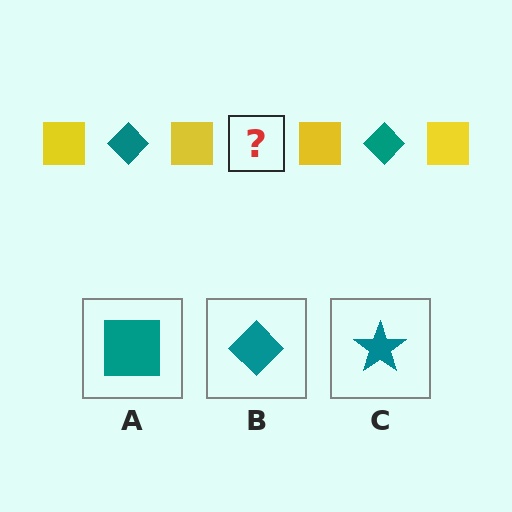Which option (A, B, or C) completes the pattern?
B.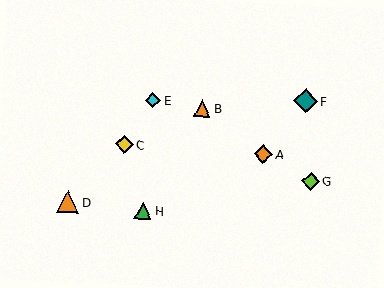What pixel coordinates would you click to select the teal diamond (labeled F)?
Click at (306, 101) to select the teal diamond F.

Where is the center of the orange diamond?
The center of the orange diamond is at (263, 154).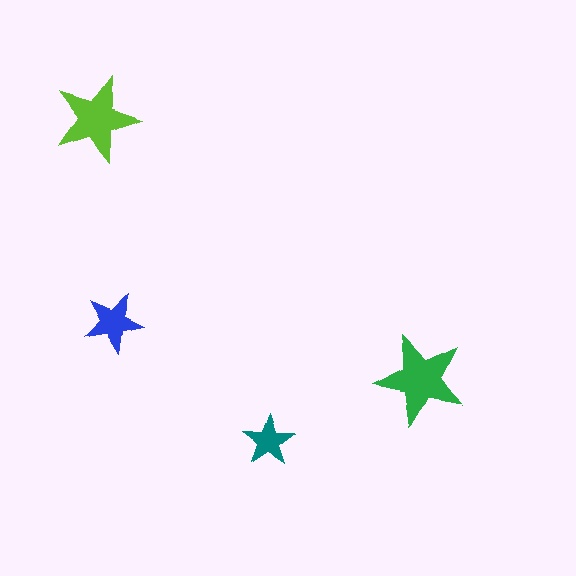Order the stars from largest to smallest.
the green one, the lime one, the blue one, the teal one.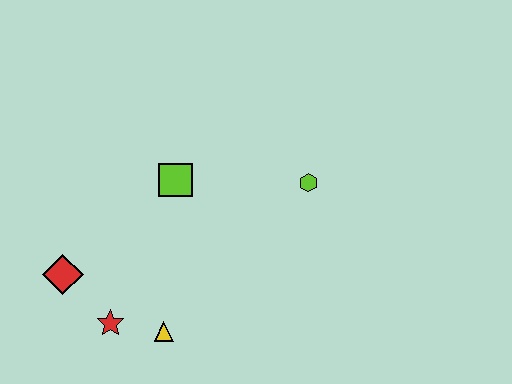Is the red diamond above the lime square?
No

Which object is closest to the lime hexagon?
The lime square is closest to the lime hexagon.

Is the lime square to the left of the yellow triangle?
No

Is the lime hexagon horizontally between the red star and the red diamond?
No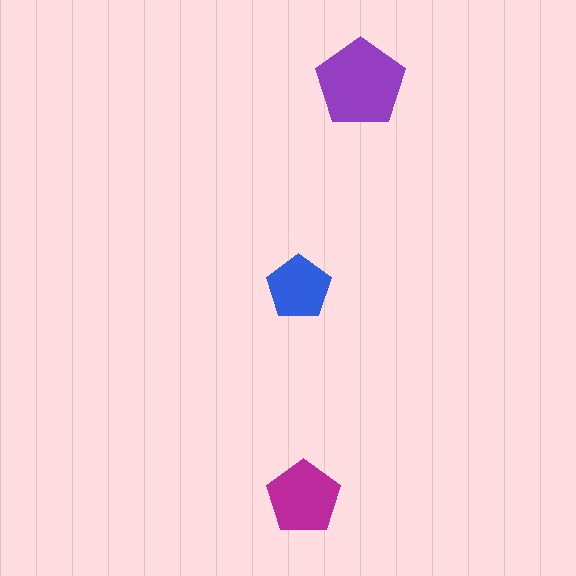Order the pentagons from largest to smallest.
the purple one, the magenta one, the blue one.